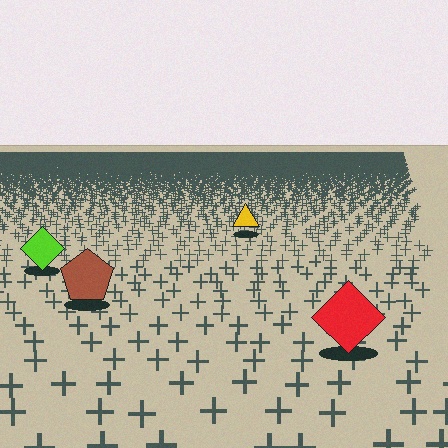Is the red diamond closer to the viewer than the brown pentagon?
Yes. The red diamond is closer — you can tell from the texture gradient: the ground texture is coarser near it.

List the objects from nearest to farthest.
From nearest to farthest: the red diamond, the brown pentagon, the lime diamond, the yellow triangle.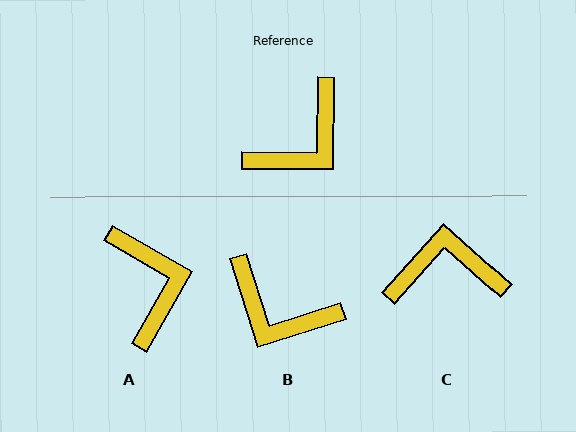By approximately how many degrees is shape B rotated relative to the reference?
Approximately 72 degrees clockwise.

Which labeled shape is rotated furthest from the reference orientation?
C, about 138 degrees away.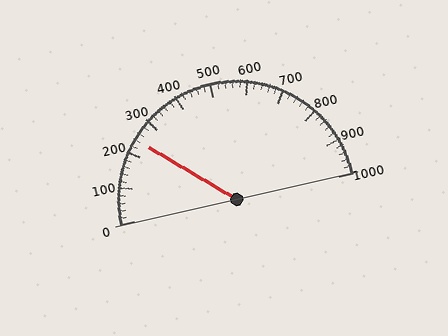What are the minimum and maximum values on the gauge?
The gauge ranges from 0 to 1000.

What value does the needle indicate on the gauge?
The needle indicates approximately 240.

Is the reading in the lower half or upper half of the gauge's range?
The reading is in the lower half of the range (0 to 1000).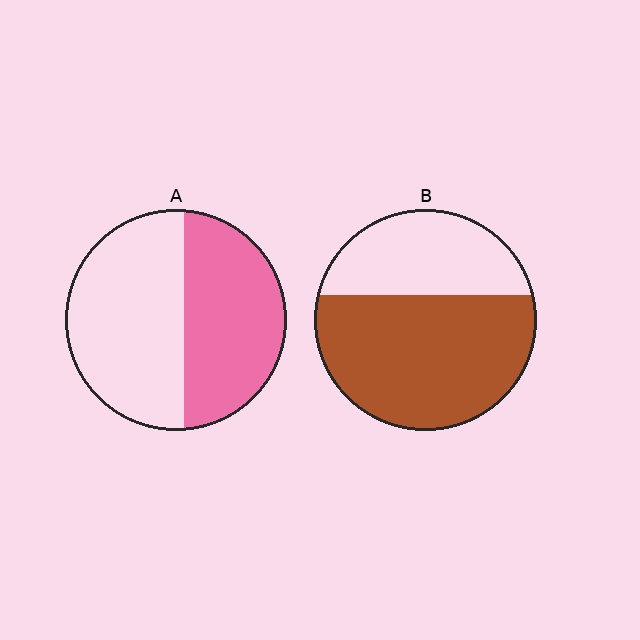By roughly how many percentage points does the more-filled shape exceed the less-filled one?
By roughly 20 percentage points (B over A).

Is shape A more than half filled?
No.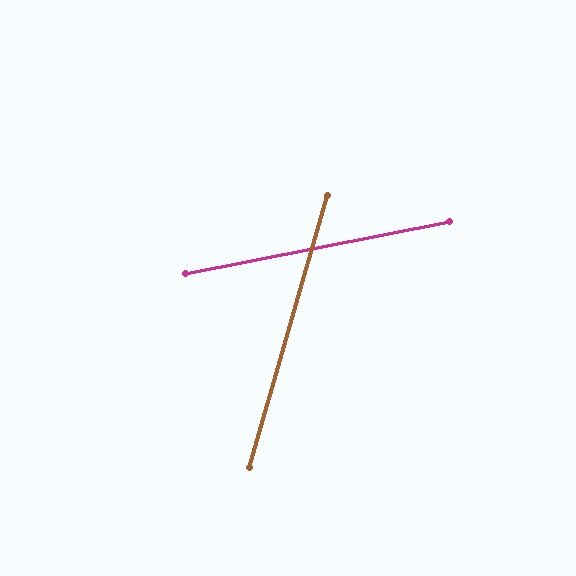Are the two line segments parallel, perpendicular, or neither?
Neither parallel nor perpendicular — they differ by about 63°.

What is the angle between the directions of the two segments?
Approximately 63 degrees.